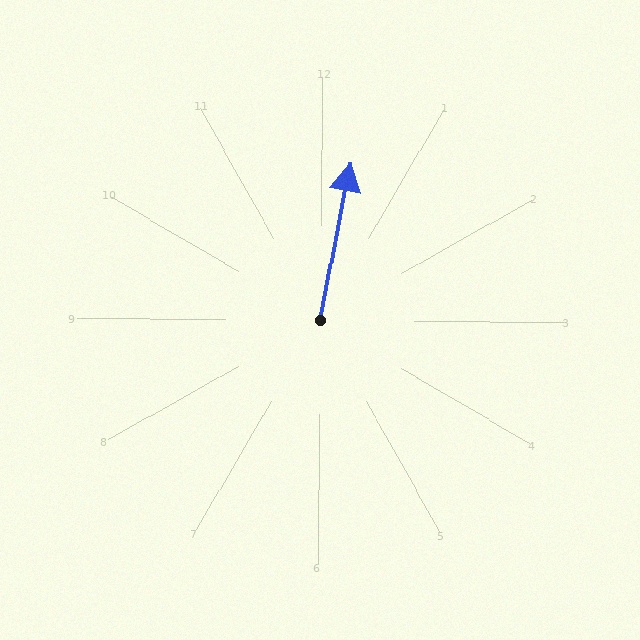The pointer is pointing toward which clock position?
Roughly 12 o'clock.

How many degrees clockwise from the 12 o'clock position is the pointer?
Approximately 10 degrees.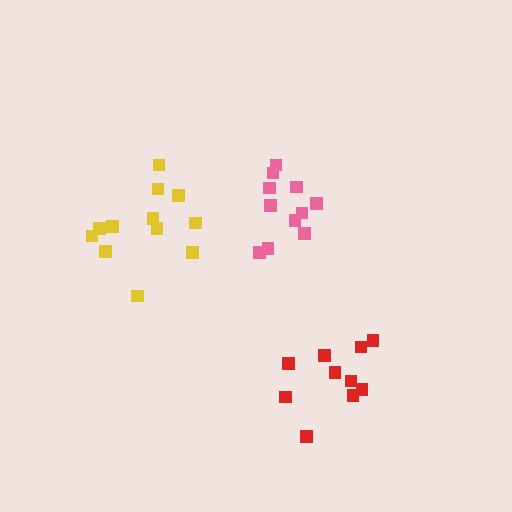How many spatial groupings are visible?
There are 3 spatial groupings.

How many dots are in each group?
Group 1: 12 dots, Group 2: 11 dots, Group 3: 10 dots (33 total).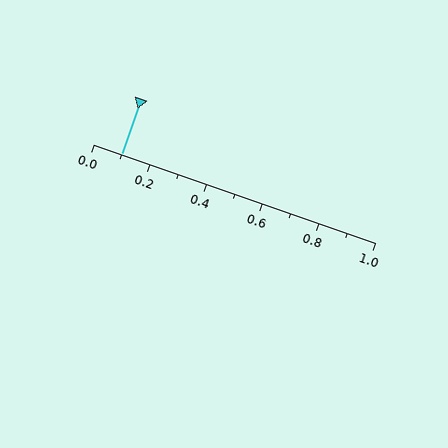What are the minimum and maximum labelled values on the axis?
The axis runs from 0.0 to 1.0.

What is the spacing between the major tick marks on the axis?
The major ticks are spaced 0.2 apart.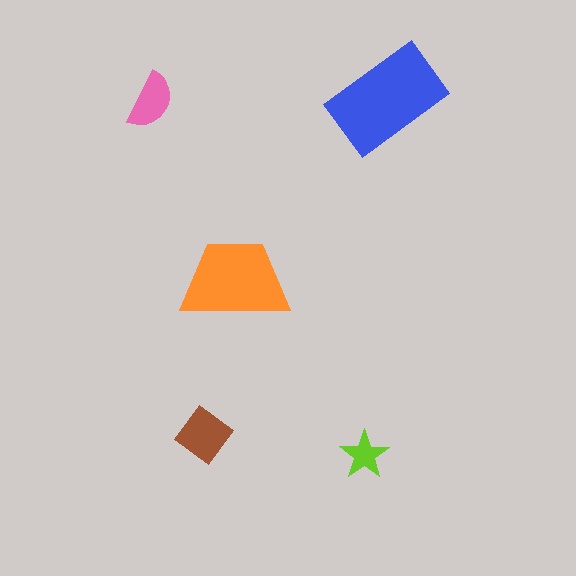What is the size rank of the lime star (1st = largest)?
5th.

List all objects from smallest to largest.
The lime star, the pink semicircle, the brown diamond, the orange trapezoid, the blue rectangle.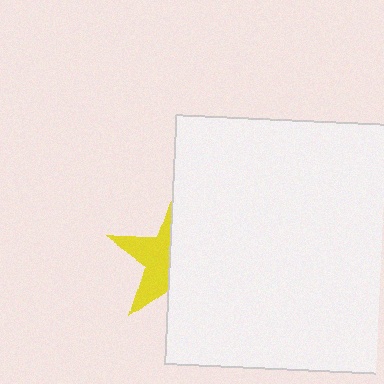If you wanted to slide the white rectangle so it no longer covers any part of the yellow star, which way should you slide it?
Slide it right — that is the most direct way to separate the two shapes.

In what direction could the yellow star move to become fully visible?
The yellow star could move left. That would shift it out from behind the white rectangle entirely.